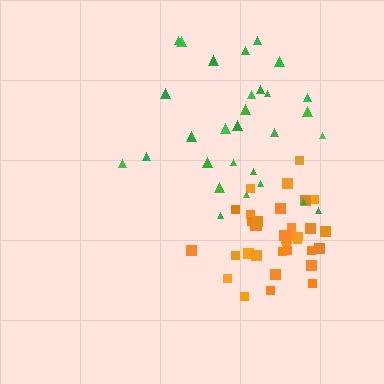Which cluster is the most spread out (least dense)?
Green.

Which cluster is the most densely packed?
Orange.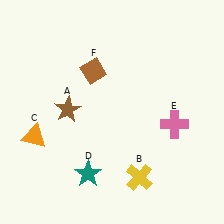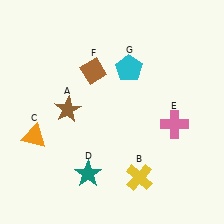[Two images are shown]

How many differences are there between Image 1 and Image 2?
There is 1 difference between the two images.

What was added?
A cyan pentagon (G) was added in Image 2.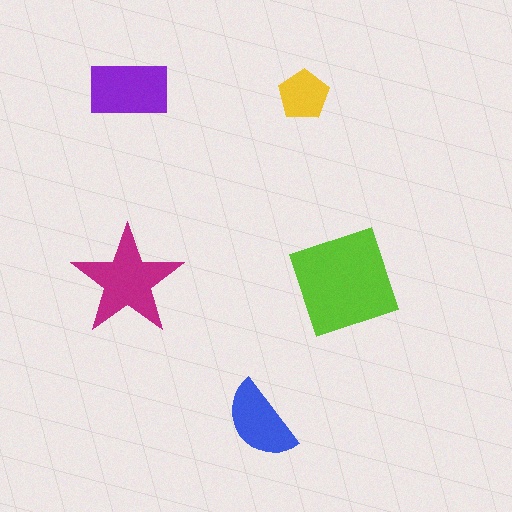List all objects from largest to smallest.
The lime diamond, the magenta star, the purple rectangle, the blue semicircle, the yellow pentagon.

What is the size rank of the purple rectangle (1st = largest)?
3rd.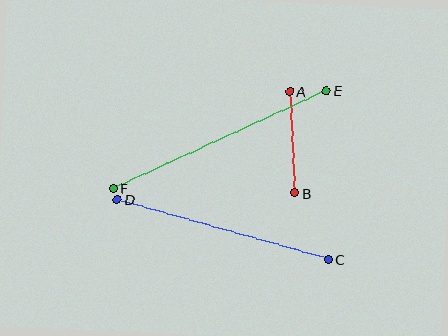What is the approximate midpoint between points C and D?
The midpoint is at approximately (223, 230) pixels.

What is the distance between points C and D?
The distance is approximately 219 pixels.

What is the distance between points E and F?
The distance is approximately 234 pixels.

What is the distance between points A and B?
The distance is approximately 102 pixels.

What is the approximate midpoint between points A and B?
The midpoint is at approximately (292, 142) pixels.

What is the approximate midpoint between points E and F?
The midpoint is at approximately (220, 139) pixels.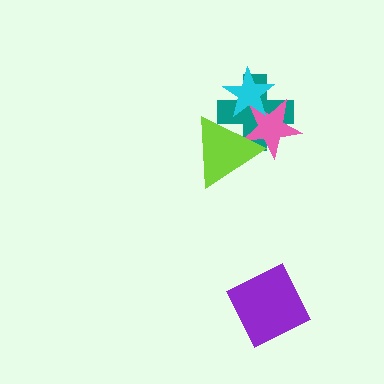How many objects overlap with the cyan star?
2 objects overlap with the cyan star.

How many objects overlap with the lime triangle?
2 objects overlap with the lime triangle.